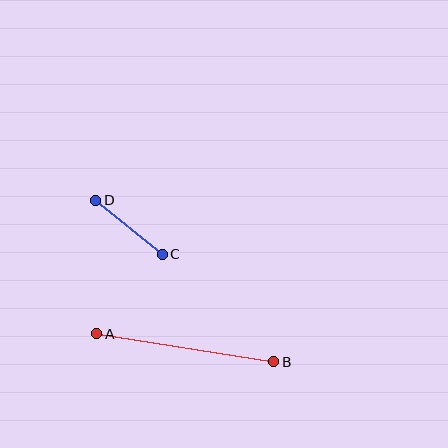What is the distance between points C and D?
The distance is approximately 86 pixels.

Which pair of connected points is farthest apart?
Points A and B are farthest apart.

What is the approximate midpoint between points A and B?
The midpoint is at approximately (185, 348) pixels.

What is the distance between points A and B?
The distance is approximately 179 pixels.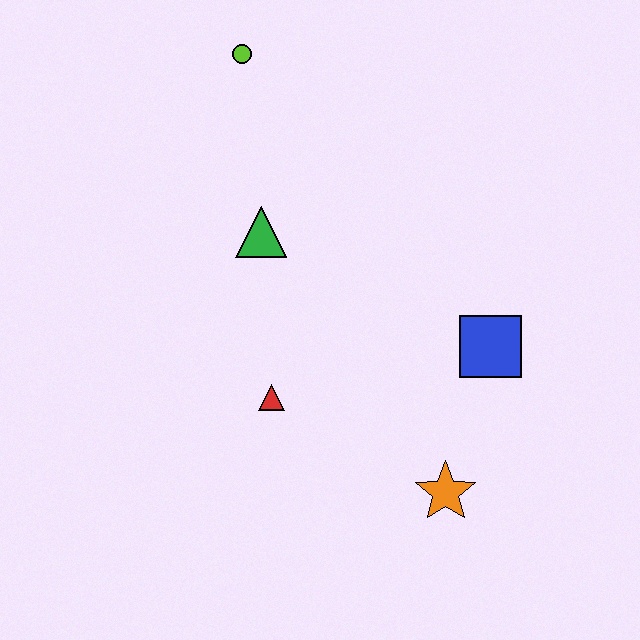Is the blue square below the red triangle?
No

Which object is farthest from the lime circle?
The orange star is farthest from the lime circle.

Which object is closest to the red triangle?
The green triangle is closest to the red triangle.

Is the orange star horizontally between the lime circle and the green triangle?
No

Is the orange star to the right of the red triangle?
Yes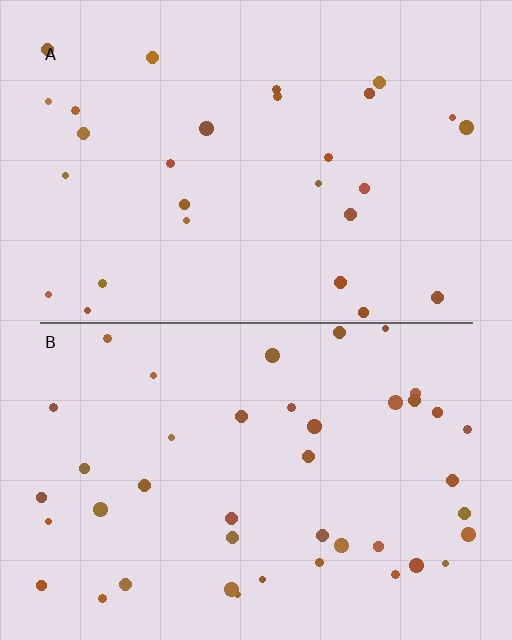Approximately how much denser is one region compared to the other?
Approximately 1.5× — region B over region A.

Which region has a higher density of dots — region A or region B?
B (the bottom).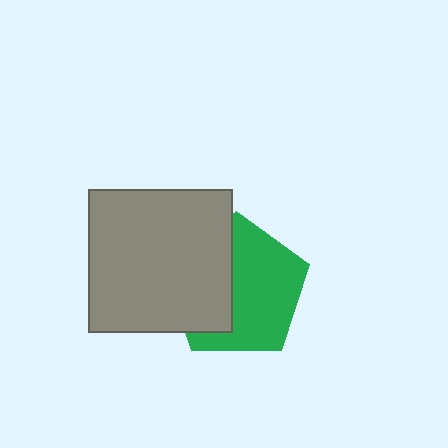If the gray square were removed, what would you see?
You would see the complete green pentagon.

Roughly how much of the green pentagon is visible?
About half of it is visible (roughly 59%).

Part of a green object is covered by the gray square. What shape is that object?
It is a pentagon.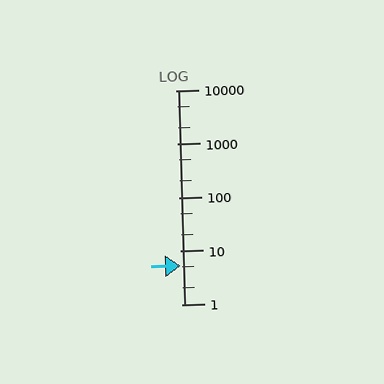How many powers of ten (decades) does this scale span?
The scale spans 4 decades, from 1 to 10000.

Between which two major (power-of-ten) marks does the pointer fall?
The pointer is between 1 and 10.